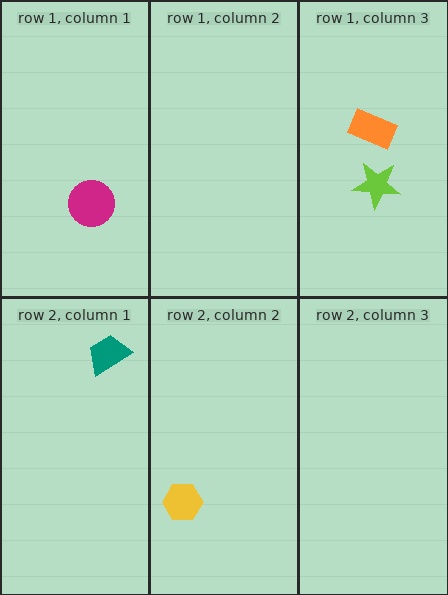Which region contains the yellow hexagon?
The row 2, column 2 region.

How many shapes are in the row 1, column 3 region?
2.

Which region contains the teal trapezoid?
The row 2, column 1 region.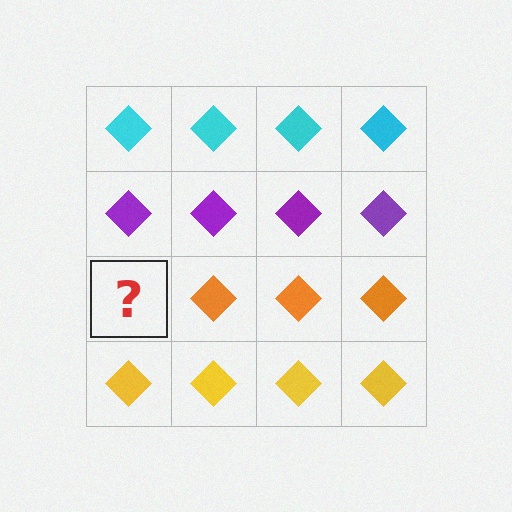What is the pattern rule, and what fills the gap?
The rule is that each row has a consistent color. The gap should be filled with an orange diamond.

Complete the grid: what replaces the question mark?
The question mark should be replaced with an orange diamond.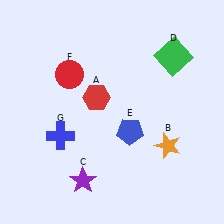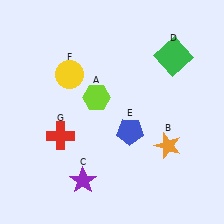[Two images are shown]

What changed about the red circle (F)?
In Image 1, F is red. In Image 2, it changed to yellow.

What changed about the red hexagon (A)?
In Image 1, A is red. In Image 2, it changed to lime.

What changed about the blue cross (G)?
In Image 1, G is blue. In Image 2, it changed to red.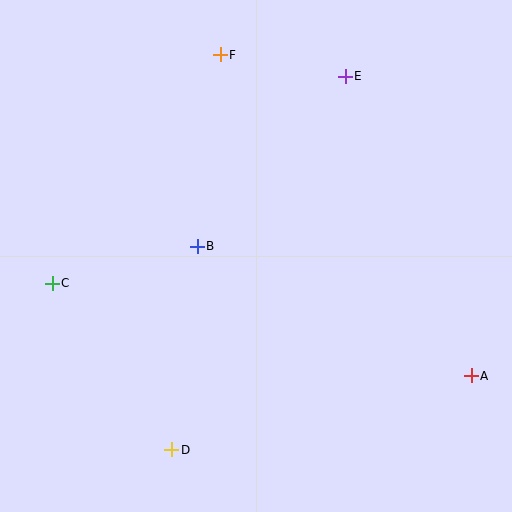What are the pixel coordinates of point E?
Point E is at (345, 76).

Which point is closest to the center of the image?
Point B at (197, 246) is closest to the center.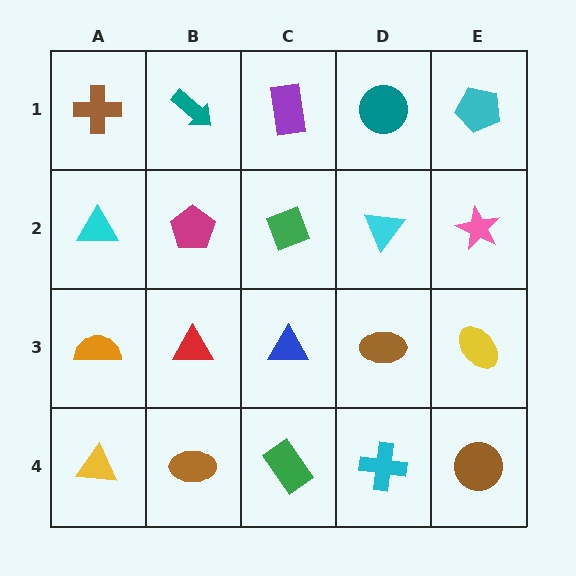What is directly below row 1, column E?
A pink star.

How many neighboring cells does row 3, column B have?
4.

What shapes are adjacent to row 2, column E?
A cyan pentagon (row 1, column E), a yellow ellipse (row 3, column E), a cyan triangle (row 2, column D).